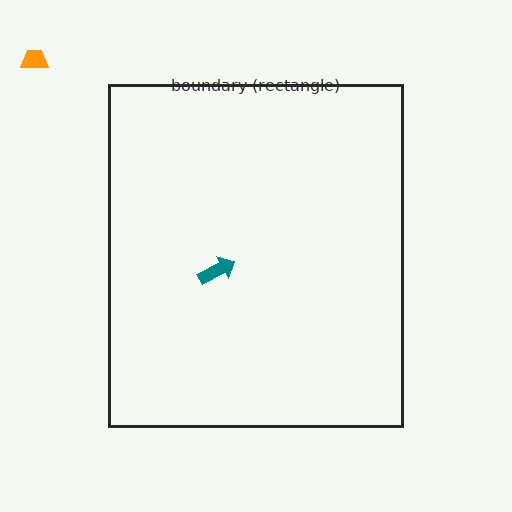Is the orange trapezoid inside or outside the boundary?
Outside.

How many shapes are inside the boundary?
1 inside, 1 outside.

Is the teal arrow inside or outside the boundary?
Inside.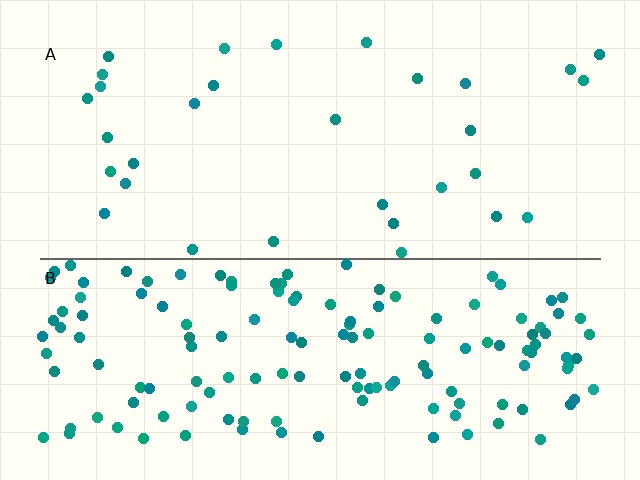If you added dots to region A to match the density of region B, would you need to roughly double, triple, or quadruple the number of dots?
Approximately quadruple.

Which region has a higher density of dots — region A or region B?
B (the bottom).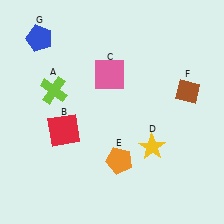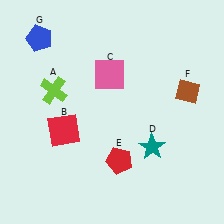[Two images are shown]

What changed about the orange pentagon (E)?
In Image 1, E is orange. In Image 2, it changed to red.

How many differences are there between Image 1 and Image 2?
There are 2 differences between the two images.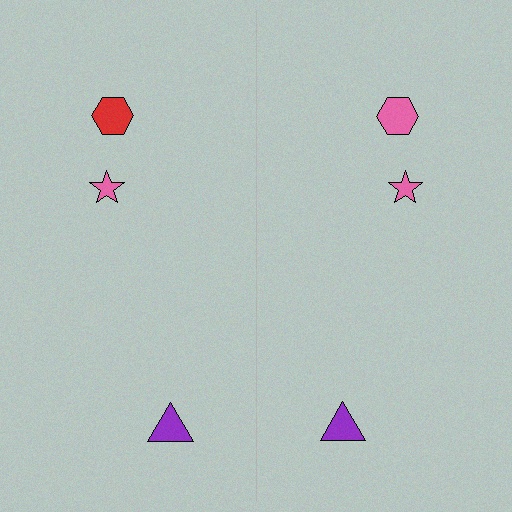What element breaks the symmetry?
The pink hexagon on the right side breaks the symmetry — its mirror counterpart is red.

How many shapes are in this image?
There are 6 shapes in this image.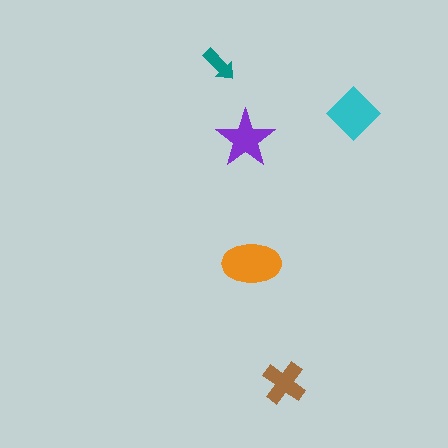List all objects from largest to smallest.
The orange ellipse, the cyan diamond, the purple star, the brown cross, the teal arrow.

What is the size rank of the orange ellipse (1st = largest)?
1st.